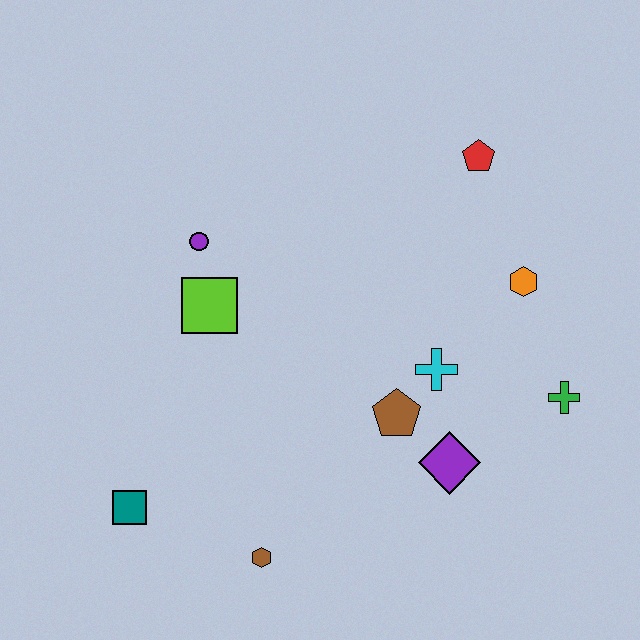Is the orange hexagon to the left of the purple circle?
No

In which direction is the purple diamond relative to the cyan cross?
The purple diamond is below the cyan cross.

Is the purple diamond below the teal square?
No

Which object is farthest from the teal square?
The red pentagon is farthest from the teal square.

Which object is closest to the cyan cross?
The brown pentagon is closest to the cyan cross.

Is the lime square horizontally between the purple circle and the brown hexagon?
Yes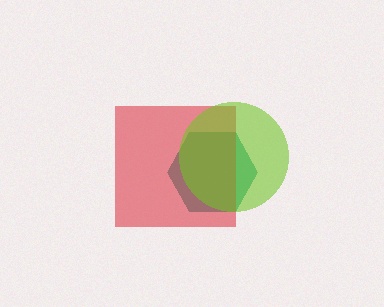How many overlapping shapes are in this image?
There are 3 overlapping shapes in the image.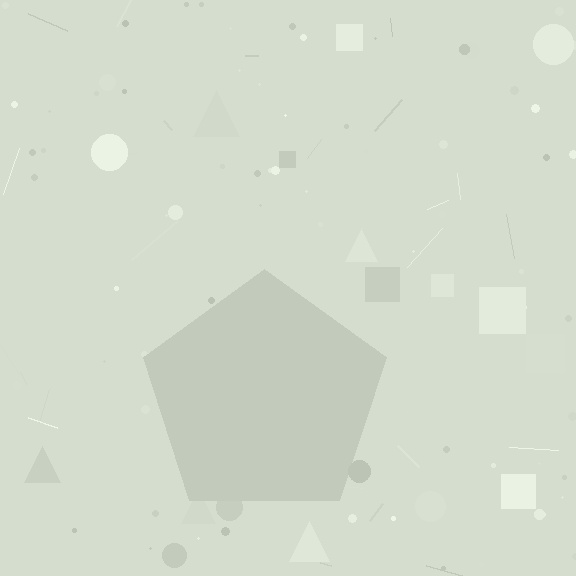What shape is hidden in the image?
A pentagon is hidden in the image.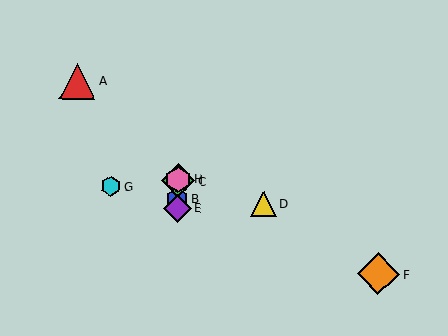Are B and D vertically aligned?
No, B is at x≈177 and D is at x≈264.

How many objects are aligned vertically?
4 objects (B, C, E, H) are aligned vertically.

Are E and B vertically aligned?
Yes, both are at x≈177.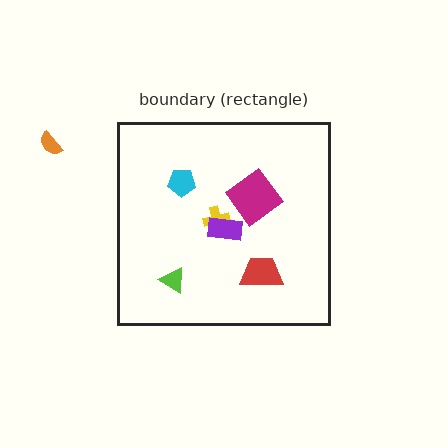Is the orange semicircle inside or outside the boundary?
Outside.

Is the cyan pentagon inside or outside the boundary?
Inside.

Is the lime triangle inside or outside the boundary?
Inside.